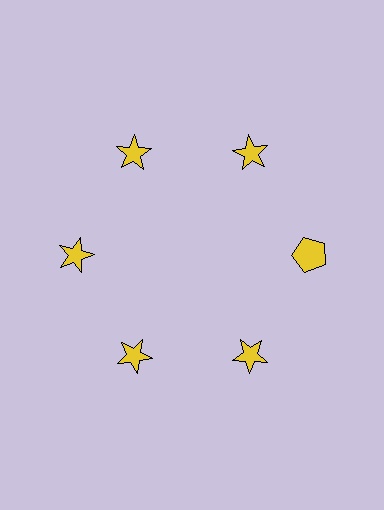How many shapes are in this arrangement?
There are 6 shapes arranged in a ring pattern.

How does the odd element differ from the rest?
It has a different shape: pentagon instead of star.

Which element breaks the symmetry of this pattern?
The yellow pentagon at roughly the 3 o'clock position breaks the symmetry. All other shapes are yellow stars.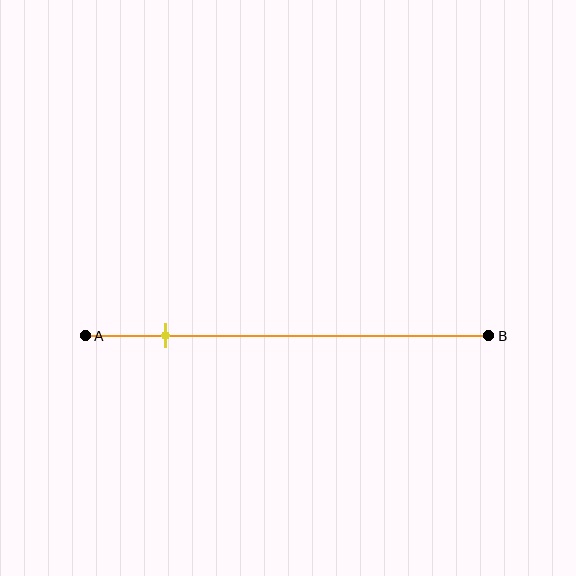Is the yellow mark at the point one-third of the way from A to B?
No, the mark is at about 20% from A, not at the 33% one-third point.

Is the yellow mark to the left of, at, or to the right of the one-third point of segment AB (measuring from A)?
The yellow mark is to the left of the one-third point of segment AB.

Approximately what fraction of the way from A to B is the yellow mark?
The yellow mark is approximately 20% of the way from A to B.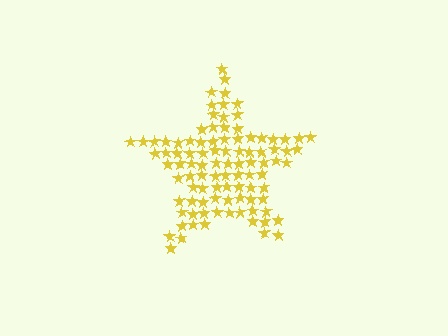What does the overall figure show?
The overall figure shows a star.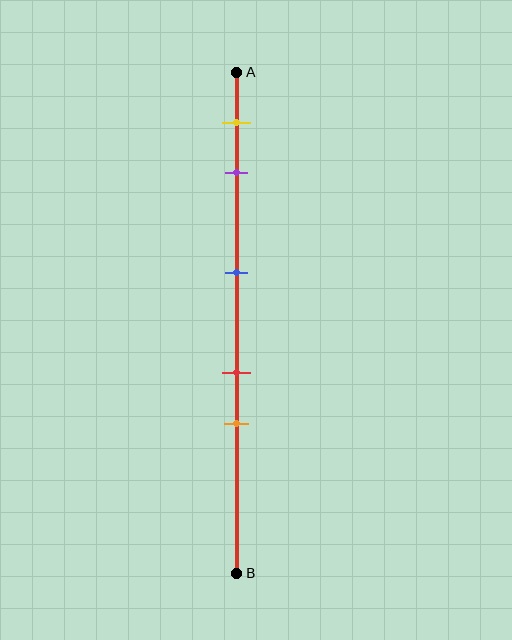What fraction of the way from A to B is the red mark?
The red mark is approximately 60% (0.6) of the way from A to B.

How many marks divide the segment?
There are 5 marks dividing the segment.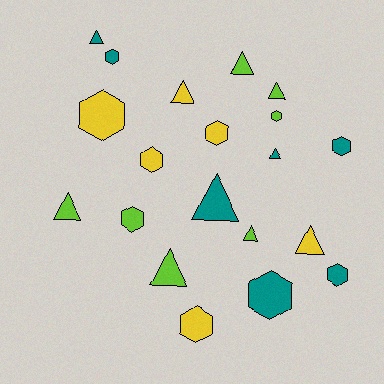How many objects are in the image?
There are 20 objects.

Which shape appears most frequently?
Triangle, with 10 objects.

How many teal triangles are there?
There are 3 teal triangles.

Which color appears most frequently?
Lime, with 7 objects.